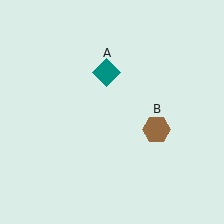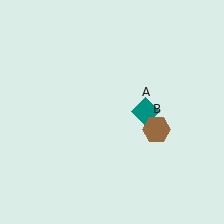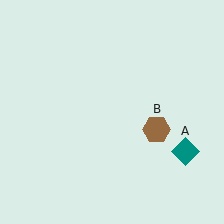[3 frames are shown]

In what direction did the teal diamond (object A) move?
The teal diamond (object A) moved down and to the right.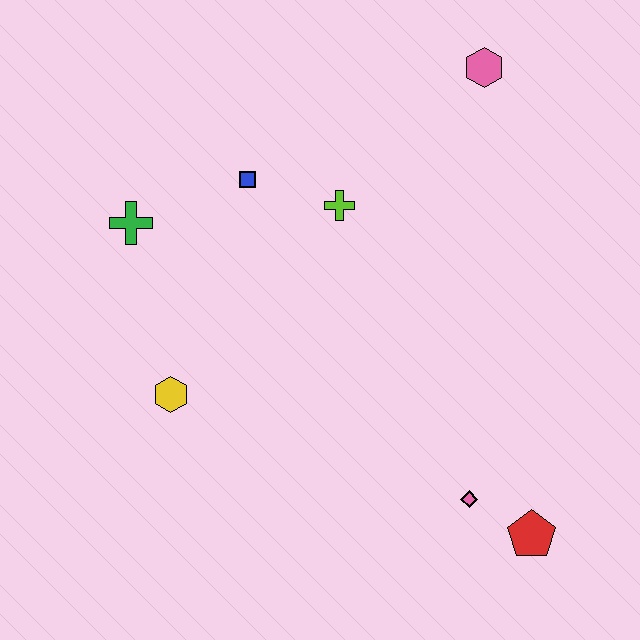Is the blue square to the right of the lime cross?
No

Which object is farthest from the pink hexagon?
The red pentagon is farthest from the pink hexagon.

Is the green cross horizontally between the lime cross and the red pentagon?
No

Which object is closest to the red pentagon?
The pink diamond is closest to the red pentagon.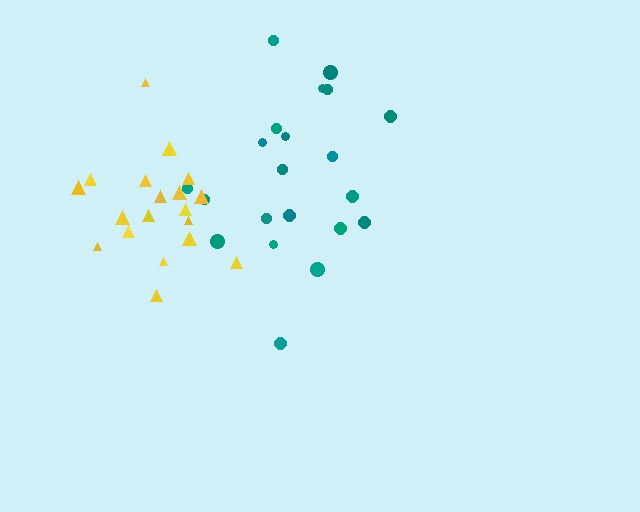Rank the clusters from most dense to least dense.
yellow, teal.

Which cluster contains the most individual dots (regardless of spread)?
Teal (21).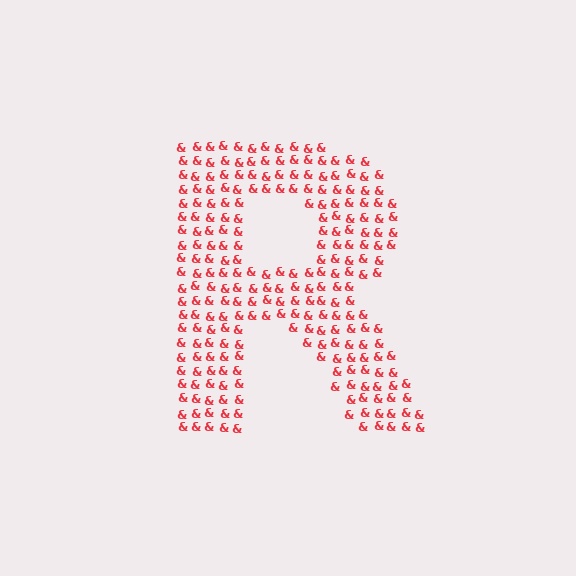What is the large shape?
The large shape is the letter R.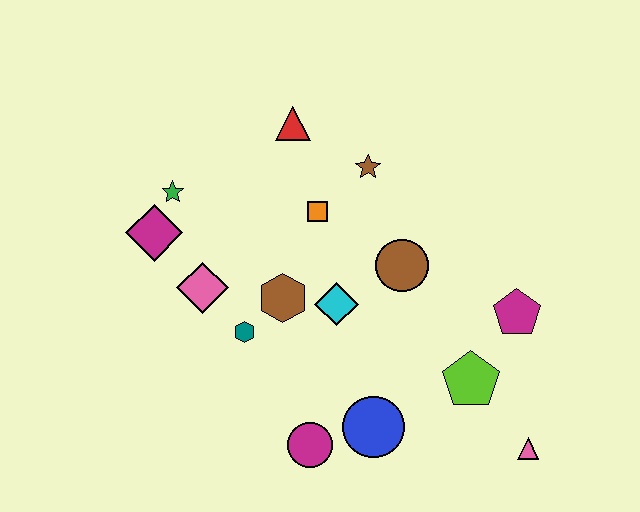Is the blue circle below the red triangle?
Yes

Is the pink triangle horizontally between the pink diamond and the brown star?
No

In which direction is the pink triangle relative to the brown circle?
The pink triangle is below the brown circle.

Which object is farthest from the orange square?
The pink triangle is farthest from the orange square.